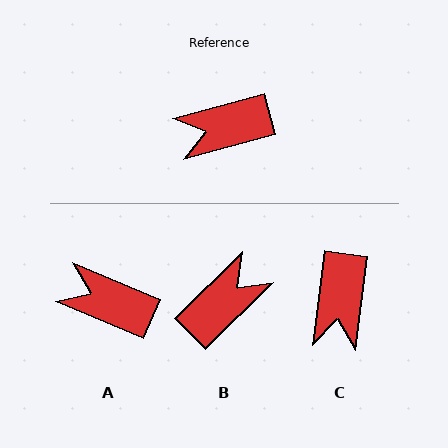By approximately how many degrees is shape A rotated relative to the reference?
Approximately 39 degrees clockwise.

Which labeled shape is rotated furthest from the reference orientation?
B, about 151 degrees away.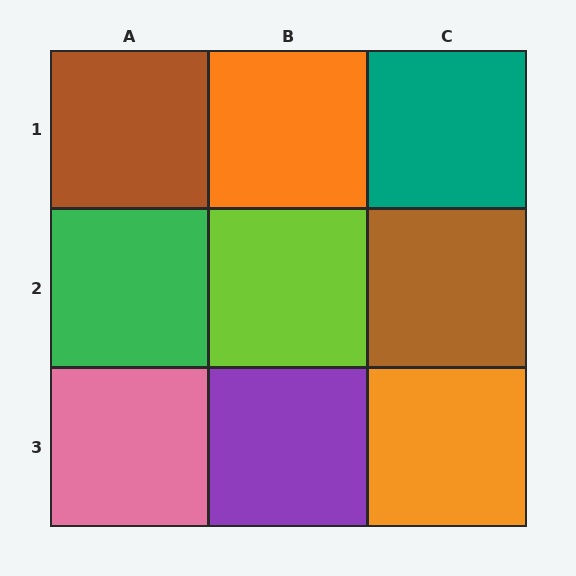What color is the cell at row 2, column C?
Brown.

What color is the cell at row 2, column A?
Green.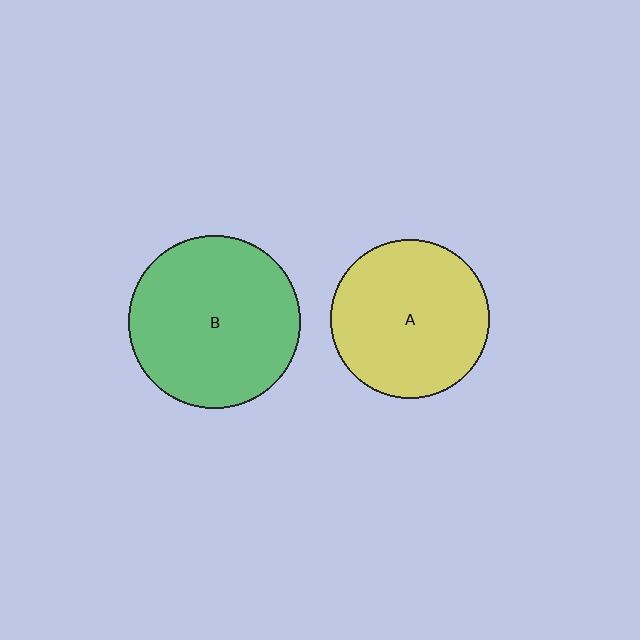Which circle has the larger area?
Circle B (green).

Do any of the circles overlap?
No, none of the circles overlap.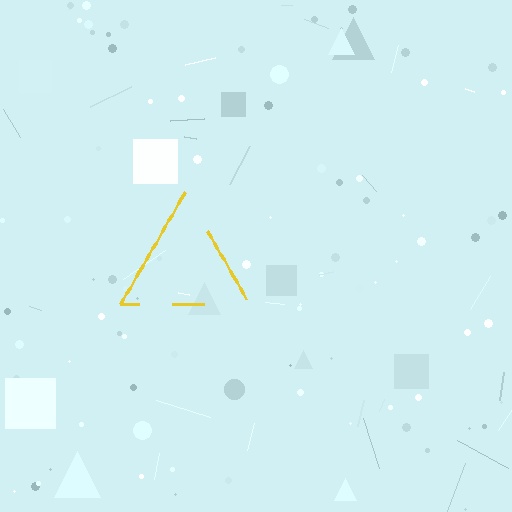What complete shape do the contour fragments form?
The contour fragments form a triangle.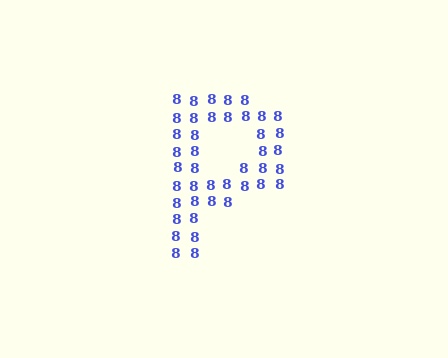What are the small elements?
The small elements are digit 8's.